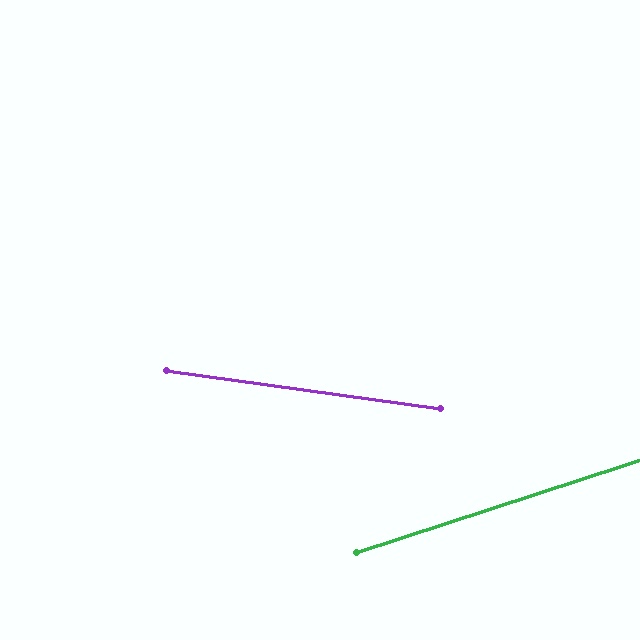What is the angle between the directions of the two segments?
Approximately 26 degrees.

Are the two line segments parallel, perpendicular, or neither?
Neither parallel nor perpendicular — they differ by about 26°.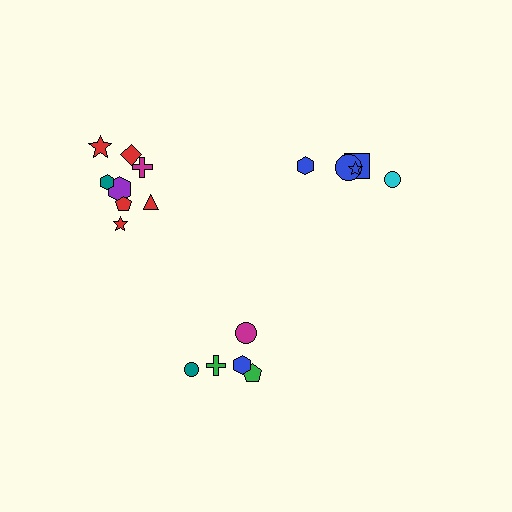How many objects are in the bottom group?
There are 5 objects.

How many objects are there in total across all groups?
There are 18 objects.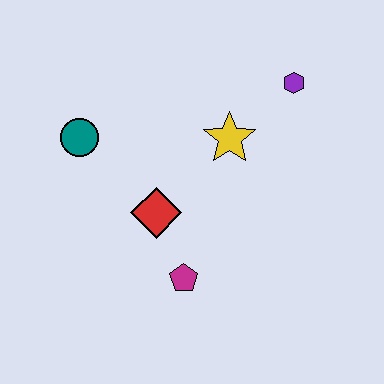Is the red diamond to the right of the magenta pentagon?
No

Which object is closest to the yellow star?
The purple hexagon is closest to the yellow star.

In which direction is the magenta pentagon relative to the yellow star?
The magenta pentagon is below the yellow star.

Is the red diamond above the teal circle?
No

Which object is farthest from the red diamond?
The purple hexagon is farthest from the red diamond.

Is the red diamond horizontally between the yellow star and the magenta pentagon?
No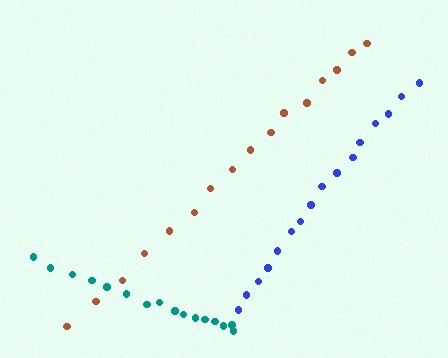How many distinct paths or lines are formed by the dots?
There are 3 distinct paths.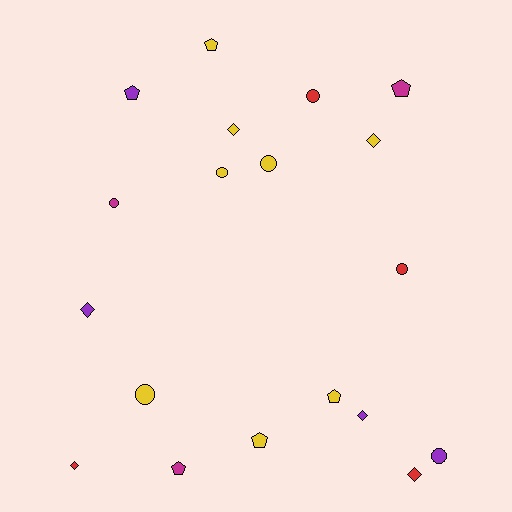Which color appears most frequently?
Yellow, with 8 objects.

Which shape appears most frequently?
Circle, with 7 objects.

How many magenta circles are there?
There is 1 magenta circle.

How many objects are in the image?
There are 19 objects.